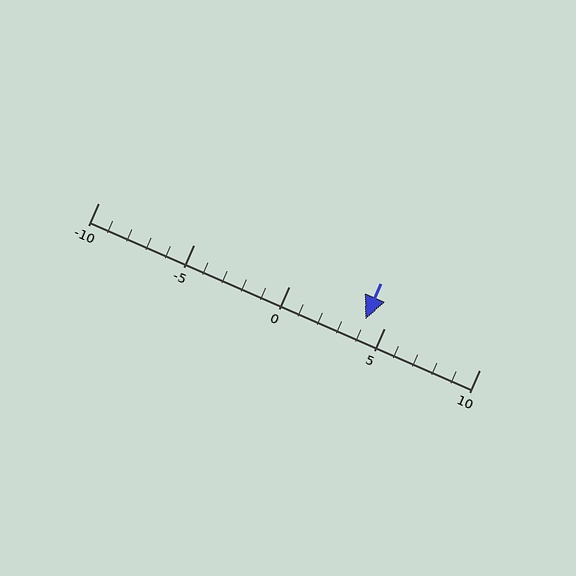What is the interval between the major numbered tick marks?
The major tick marks are spaced 5 units apart.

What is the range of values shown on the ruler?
The ruler shows values from -10 to 10.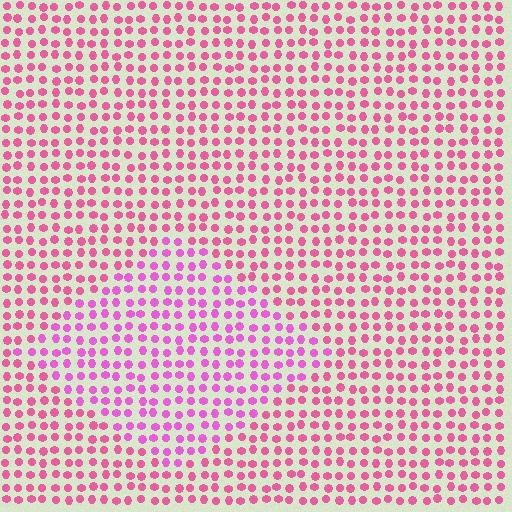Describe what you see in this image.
The image is filled with small pink elements in a uniform arrangement. A diamond-shaped region is visible where the elements are tinted to a slightly different hue, forming a subtle color boundary.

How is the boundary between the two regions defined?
The boundary is defined purely by a slight shift in hue (about 25 degrees). Spacing, size, and orientation are identical on both sides.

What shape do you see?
I see a diamond.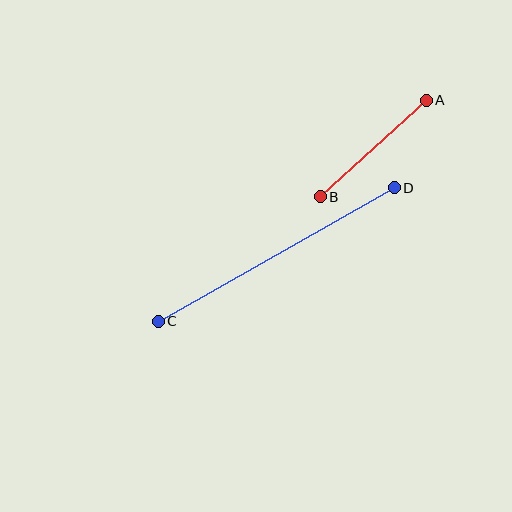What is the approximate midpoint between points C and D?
The midpoint is at approximately (276, 255) pixels.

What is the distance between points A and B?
The distance is approximately 143 pixels.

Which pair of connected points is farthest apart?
Points C and D are farthest apart.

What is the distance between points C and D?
The distance is approximately 271 pixels.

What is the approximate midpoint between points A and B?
The midpoint is at approximately (373, 148) pixels.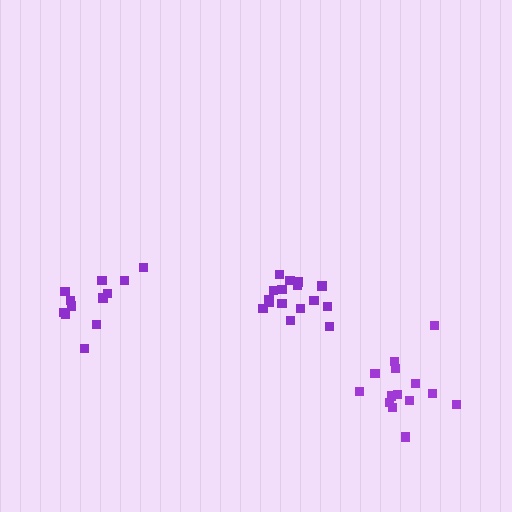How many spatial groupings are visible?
There are 3 spatial groupings.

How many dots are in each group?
Group 1: 17 dots, Group 2: 12 dots, Group 3: 14 dots (43 total).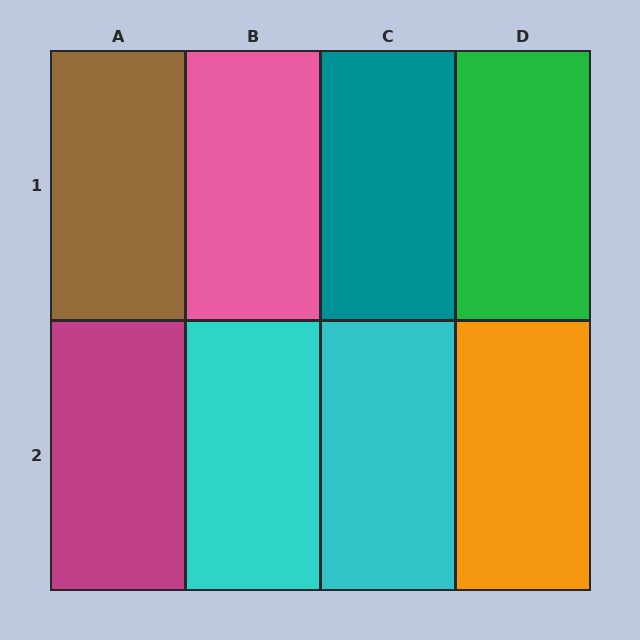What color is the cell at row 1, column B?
Pink.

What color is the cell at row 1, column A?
Brown.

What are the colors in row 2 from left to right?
Magenta, cyan, cyan, orange.